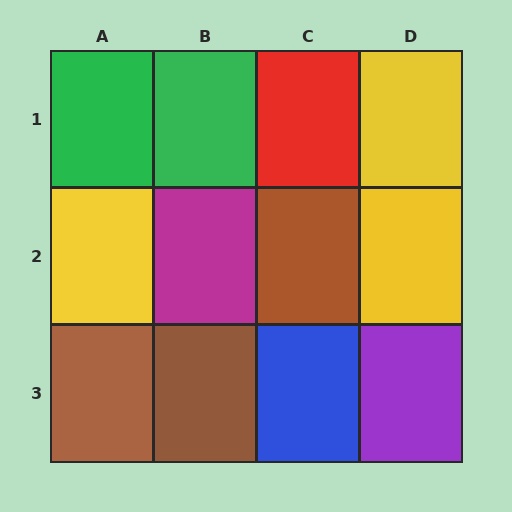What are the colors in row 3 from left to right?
Brown, brown, blue, purple.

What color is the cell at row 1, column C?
Red.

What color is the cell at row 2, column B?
Magenta.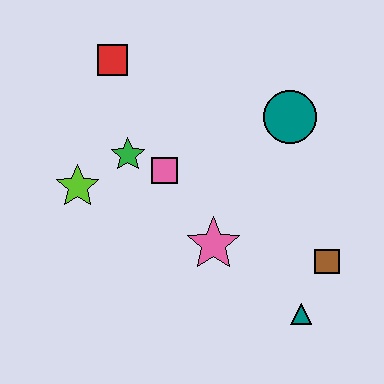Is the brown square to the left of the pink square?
No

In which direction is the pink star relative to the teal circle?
The pink star is below the teal circle.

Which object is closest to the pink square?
The green star is closest to the pink square.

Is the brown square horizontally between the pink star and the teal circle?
No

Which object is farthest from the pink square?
The teal triangle is farthest from the pink square.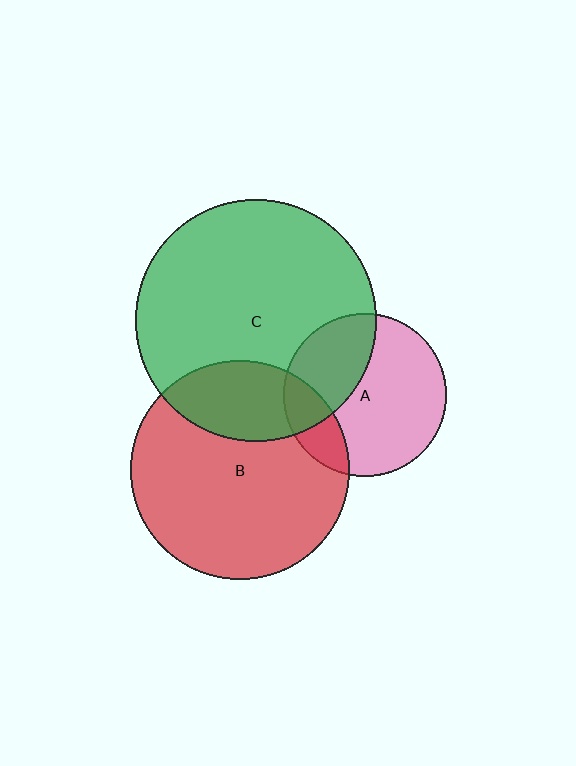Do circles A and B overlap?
Yes.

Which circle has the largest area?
Circle C (green).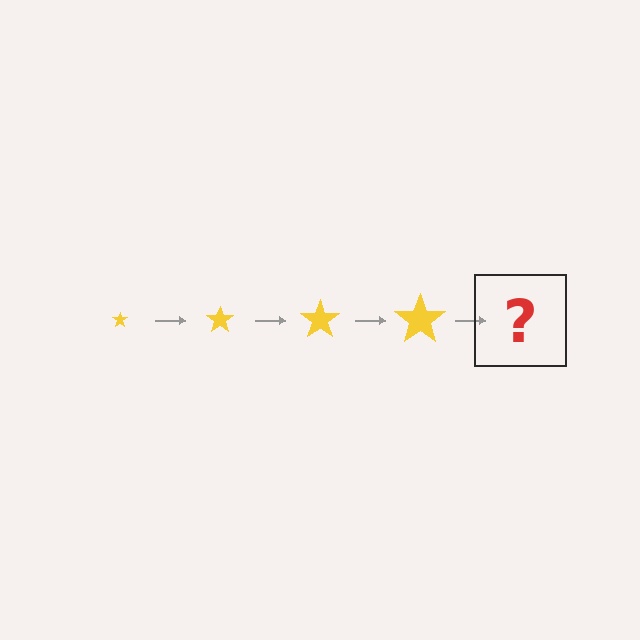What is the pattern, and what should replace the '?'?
The pattern is that the star gets progressively larger each step. The '?' should be a yellow star, larger than the previous one.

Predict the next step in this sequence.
The next step is a yellow star, larger than the previous one.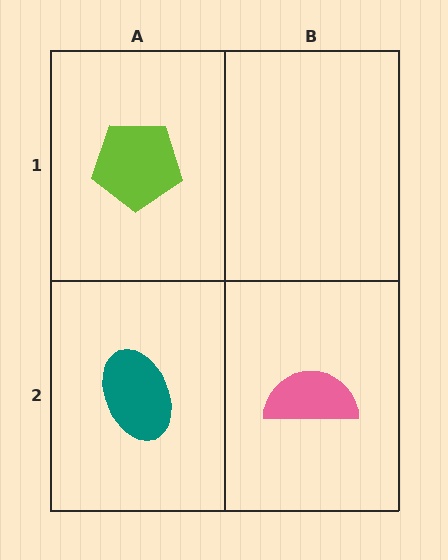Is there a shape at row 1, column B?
No, that cell is empty.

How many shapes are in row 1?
1 shape.